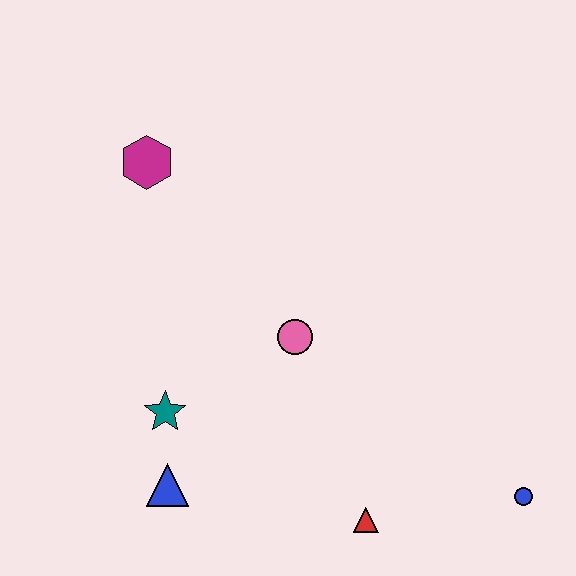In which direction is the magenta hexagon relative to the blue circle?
The magenta hexagon is to the left of the blue circle.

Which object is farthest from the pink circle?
The blue circle is farthest from the pink circle.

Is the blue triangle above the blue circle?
Yes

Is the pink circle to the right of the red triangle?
No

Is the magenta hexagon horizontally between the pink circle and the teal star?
No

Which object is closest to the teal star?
The blue triangle is closest to the teal star.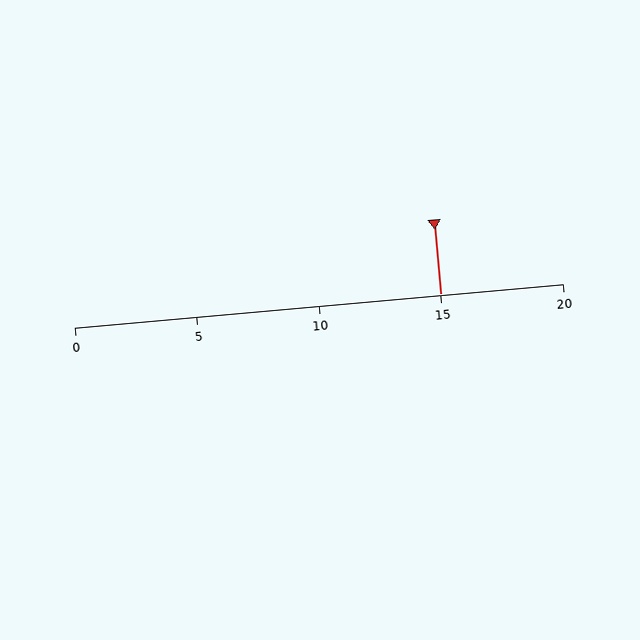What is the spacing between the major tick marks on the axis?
The major ticks are spaced 5 apart.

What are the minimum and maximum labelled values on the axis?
The axis runs from 0 to 20.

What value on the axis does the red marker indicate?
The marker indicates approximately 15.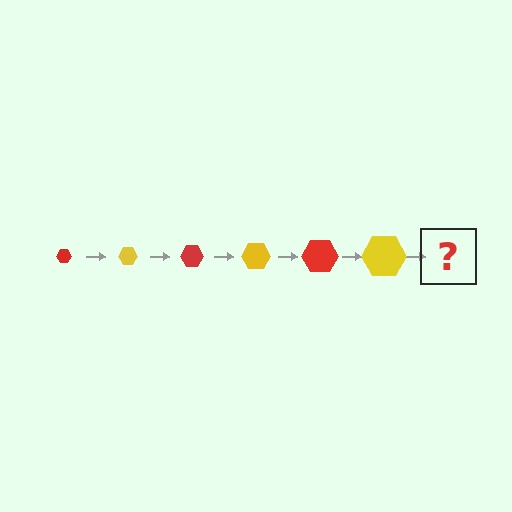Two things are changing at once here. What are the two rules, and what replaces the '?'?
The two rules are that the hexagon grows larger each step and the color cycles through red and yellow. The '?' should be a red hexagon, larger than the previous one.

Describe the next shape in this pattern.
It should be a red hexagon, larger than the previous one.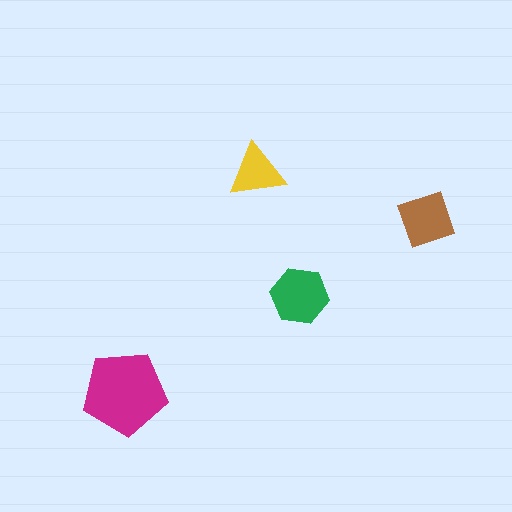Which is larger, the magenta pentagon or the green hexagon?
The magenta pentagon.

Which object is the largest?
The magenta pentagon.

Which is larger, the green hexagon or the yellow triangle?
The green hexagon.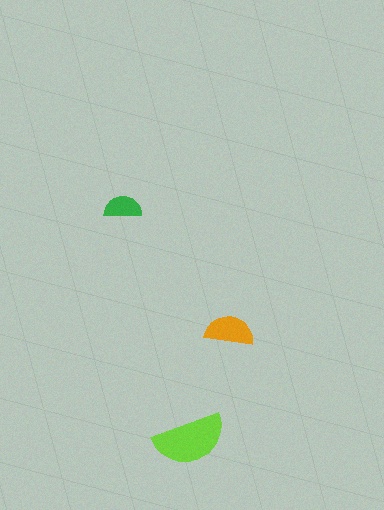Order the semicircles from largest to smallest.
the lime one, the orange one, the green one.